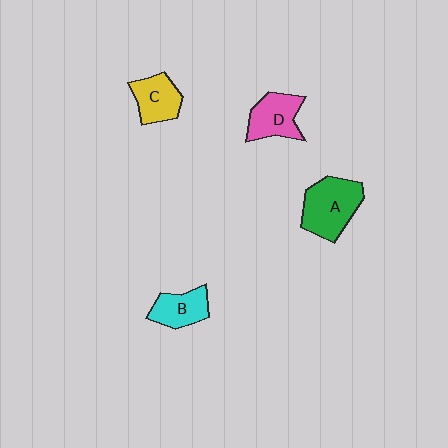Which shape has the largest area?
Shape A (green).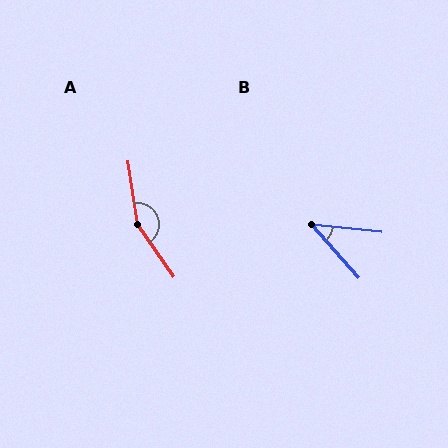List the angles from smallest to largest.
B (43°), A (154°).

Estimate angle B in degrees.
Approximately 43 degrees.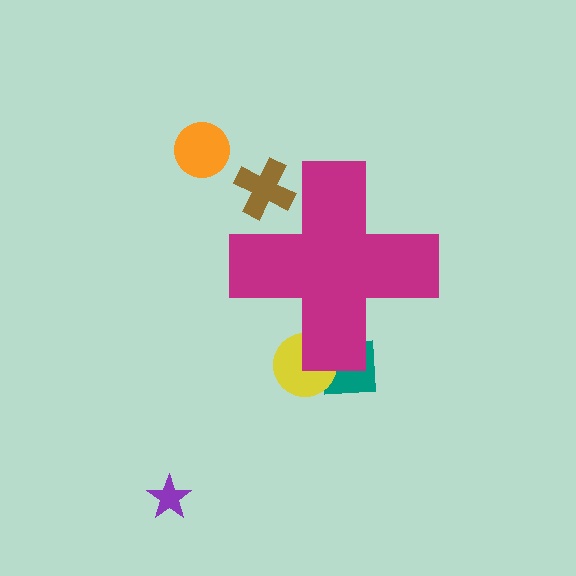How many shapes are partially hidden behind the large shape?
3 shapes are partially hidden.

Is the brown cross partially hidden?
Yes, the brown cross is partially hidden behind the magenta cross.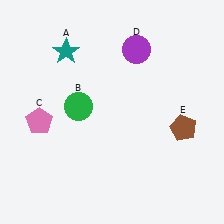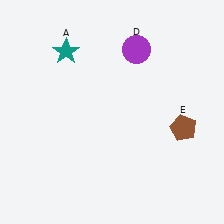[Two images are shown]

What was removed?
The green circle (B), the pink pentagon (C) were removed in Image 2.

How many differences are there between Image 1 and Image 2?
There are 2 differences between the two images.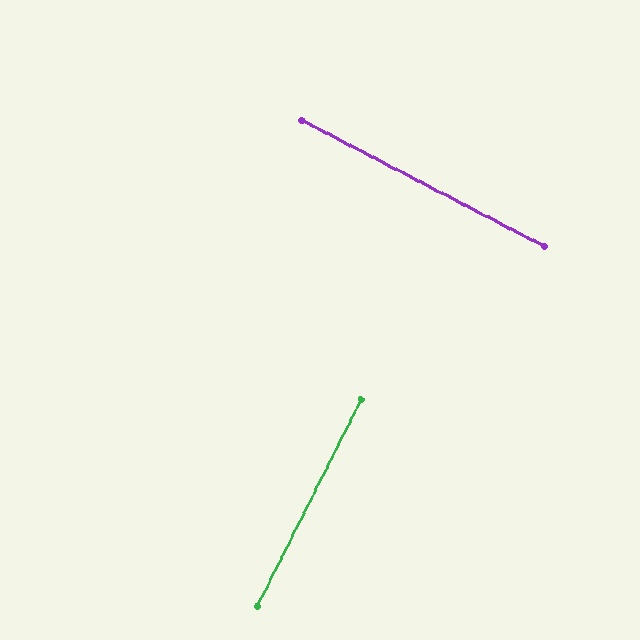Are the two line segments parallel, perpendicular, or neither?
Perpendicular — they meet at approximately 89°.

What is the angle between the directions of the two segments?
Approximately 89 degrees.